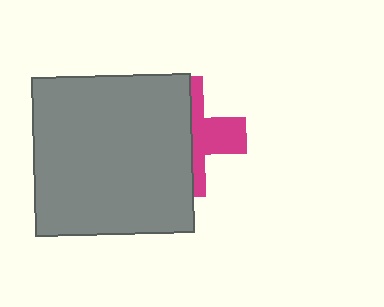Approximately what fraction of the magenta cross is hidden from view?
Roughly 61% of the magenta cross is hidden behind the gray square.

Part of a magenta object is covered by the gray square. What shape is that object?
It is a cross.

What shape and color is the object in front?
The object in front is a gray square.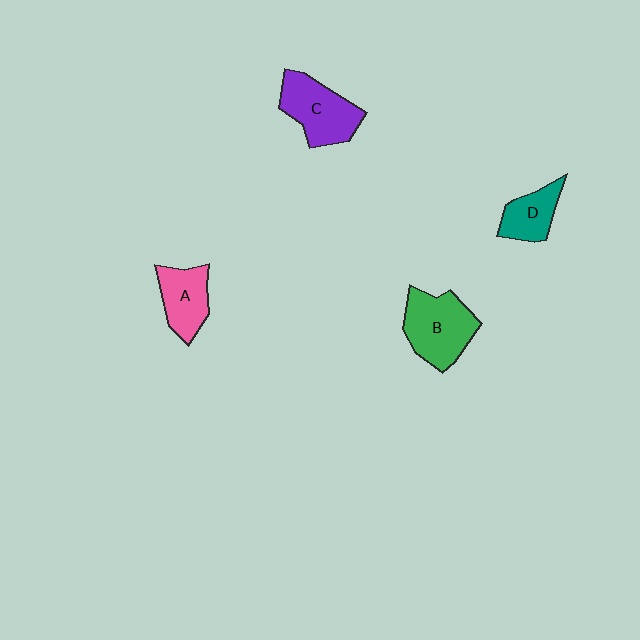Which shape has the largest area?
Shape B (green).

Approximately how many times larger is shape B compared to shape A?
Approximately 1.4 times.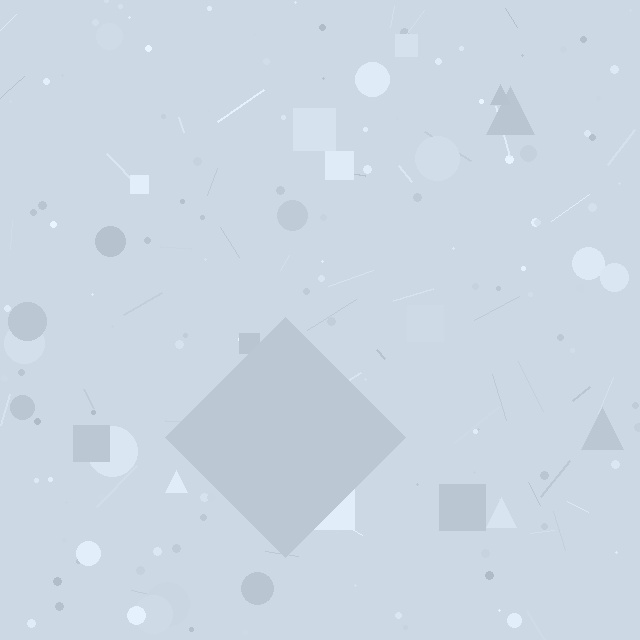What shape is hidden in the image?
A diamond is hidden in the image.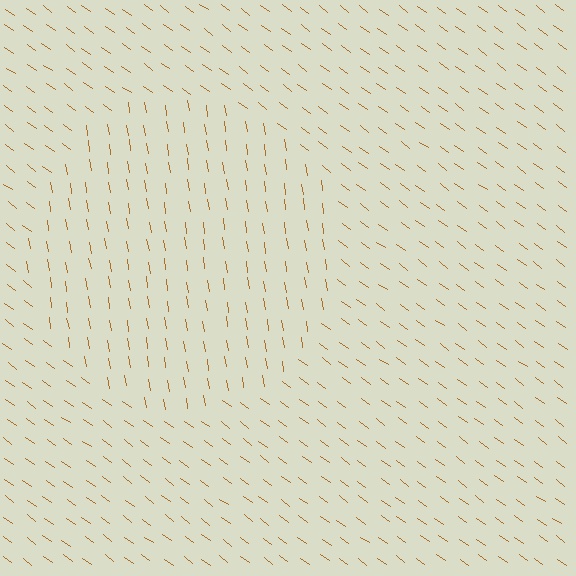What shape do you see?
I see a circle.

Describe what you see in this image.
The image is filled with small brown line segments. A circle region in the image has lines oriented differently from the surrounding lines, creating a visible texture boundary.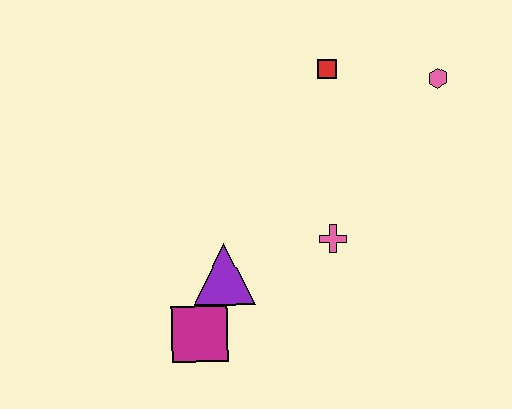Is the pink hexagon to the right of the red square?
Yes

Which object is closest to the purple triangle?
The magenta square is closest to the purple triangle.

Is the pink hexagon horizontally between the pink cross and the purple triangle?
No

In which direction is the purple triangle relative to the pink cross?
The purple triangle is to the left of the pink cross.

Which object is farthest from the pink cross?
The pink hexagon is farthest from the pink cross.